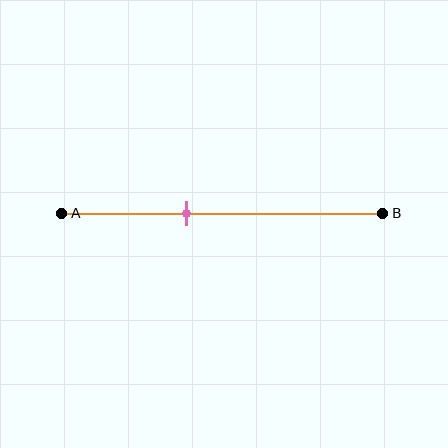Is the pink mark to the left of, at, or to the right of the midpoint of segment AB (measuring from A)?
The pink mark is to the left of the midpoint of segment AB.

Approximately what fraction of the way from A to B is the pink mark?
The pink mark is approximately 40% of the way from A to B.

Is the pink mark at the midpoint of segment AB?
No, the mark is at about 40% from A, not at the 50% midpoint.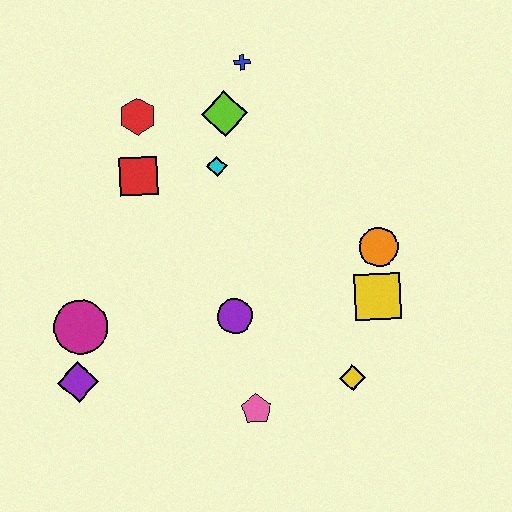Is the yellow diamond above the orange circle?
No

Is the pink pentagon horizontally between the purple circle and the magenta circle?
No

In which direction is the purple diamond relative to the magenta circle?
The purple diamond is below the magenta circle.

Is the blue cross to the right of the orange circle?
No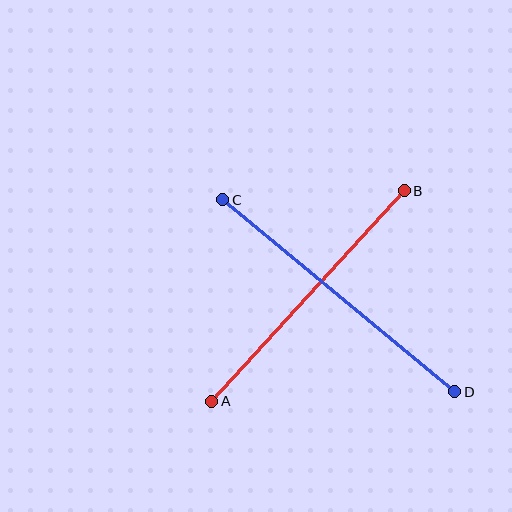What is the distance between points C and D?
The distance is approximately 301 pixels.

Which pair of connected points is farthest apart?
Points C and D are farthest apart.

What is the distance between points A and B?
The distance is approximately 286 pixels.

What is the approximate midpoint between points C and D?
The midpoint is at approximately (339, 296) pixels.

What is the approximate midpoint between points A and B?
The midpoint is at approximately (308, 296) pixels.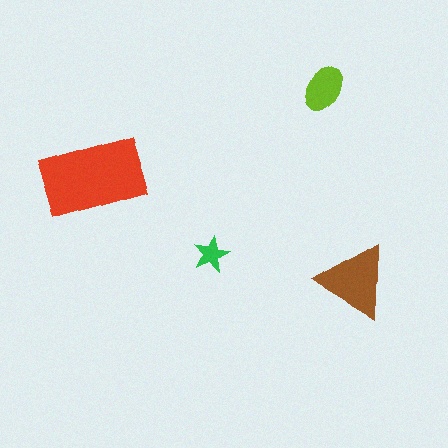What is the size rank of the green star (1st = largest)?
4th.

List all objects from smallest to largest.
The green star, the lime ellipse, the brown triangle, the red rectangle.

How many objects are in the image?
There are 4 objects in the image.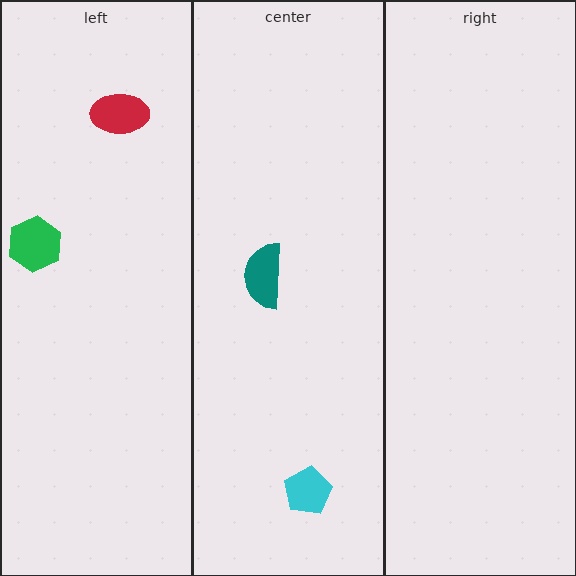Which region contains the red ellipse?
The left region.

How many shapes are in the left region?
2.